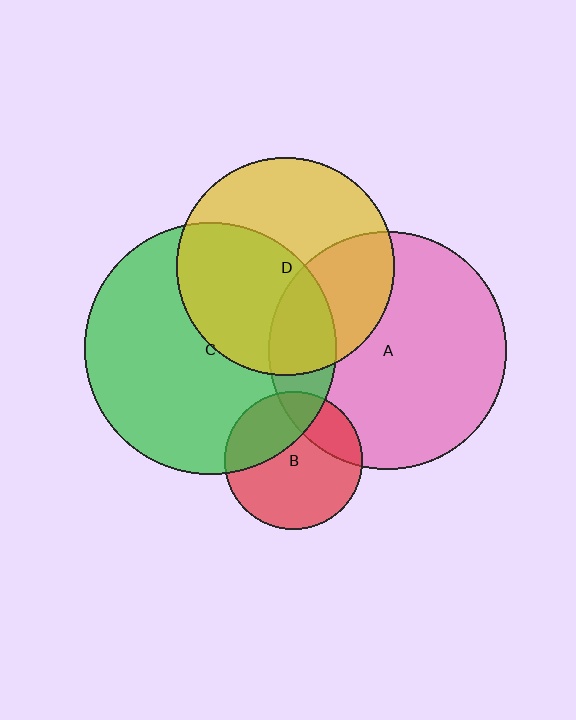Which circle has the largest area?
Circle C (green).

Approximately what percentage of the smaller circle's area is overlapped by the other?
Approximately 35%.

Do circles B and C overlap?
Yes.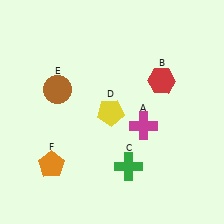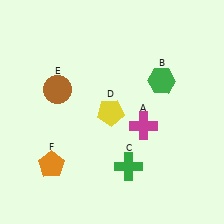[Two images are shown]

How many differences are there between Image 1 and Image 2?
There is 1 difference between the two images.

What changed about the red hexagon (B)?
In Image 1, B is red. In Image 2, it changed to green.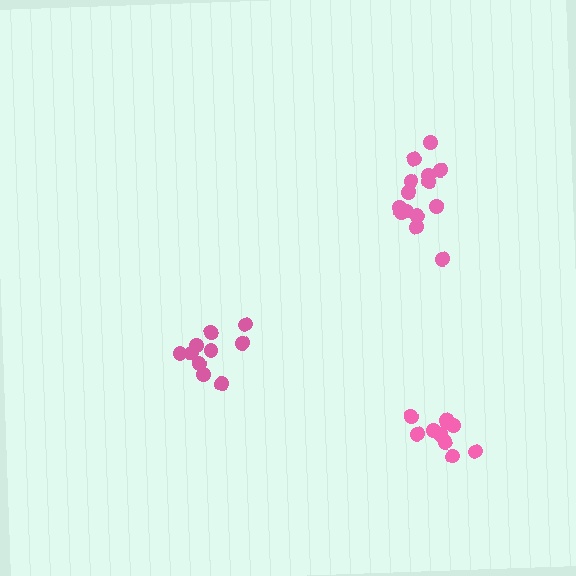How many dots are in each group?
Group 1: 10 dots, Group 2: 10 dots, Group 3: 14 dots (34 total).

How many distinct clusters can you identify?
There are 3 distinct clusters.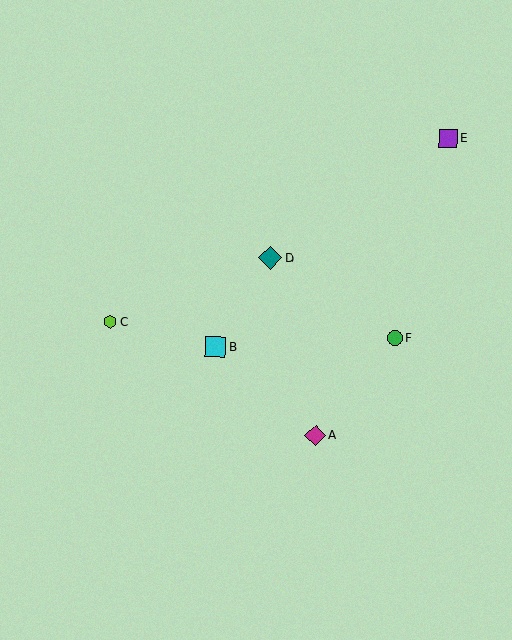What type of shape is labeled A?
Shape A is a magenta diamond.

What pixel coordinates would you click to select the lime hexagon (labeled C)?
Click at (110, 322) to select the lime hexagon C.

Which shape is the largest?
The teal diamond (labeled D) is the largest.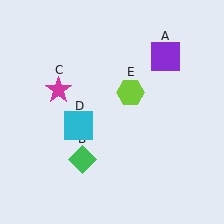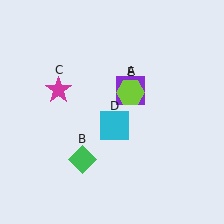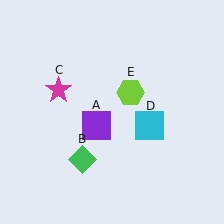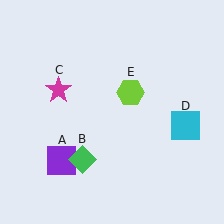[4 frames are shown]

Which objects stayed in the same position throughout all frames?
Green diamond (object B) and magenta star (object C) and lime hexagon (object E) remained stationary.